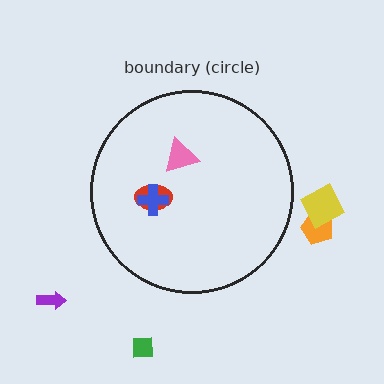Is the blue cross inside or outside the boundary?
Inside.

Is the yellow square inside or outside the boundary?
Outside.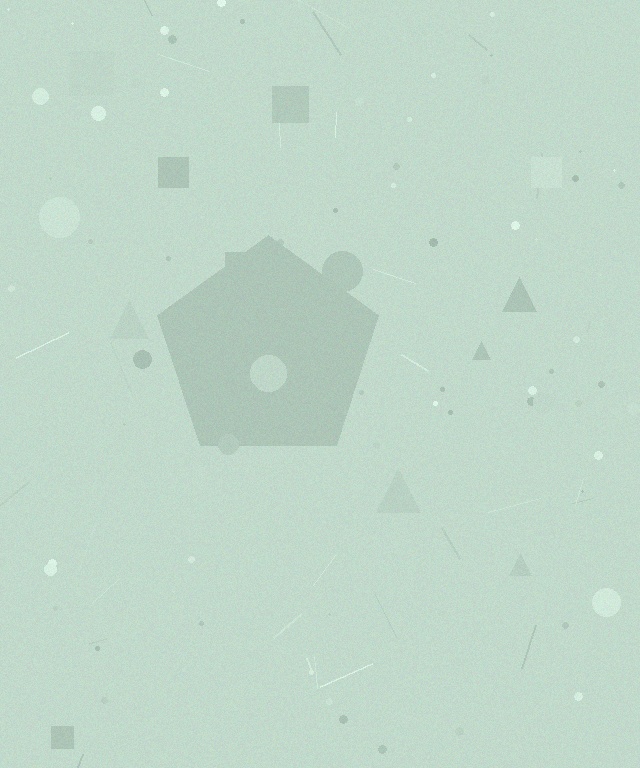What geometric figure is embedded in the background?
A pentagon is embedded in the background.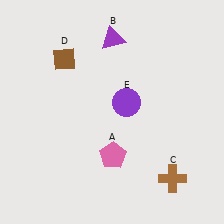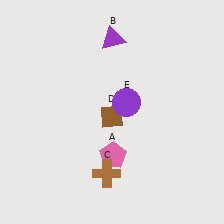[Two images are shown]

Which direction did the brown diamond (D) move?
The brown diamond (D) moved down.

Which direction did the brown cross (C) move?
The brown cross (C) moved left.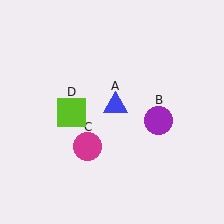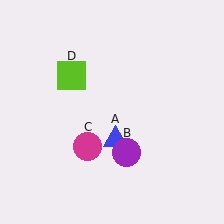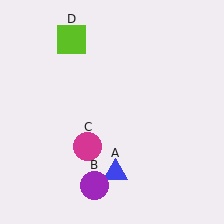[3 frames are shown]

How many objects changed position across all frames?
3 objects changed position: blue triangle (object A), purple circle (object B), lime square (object D).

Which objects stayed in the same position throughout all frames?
Magenta circle (object C) remained stationary.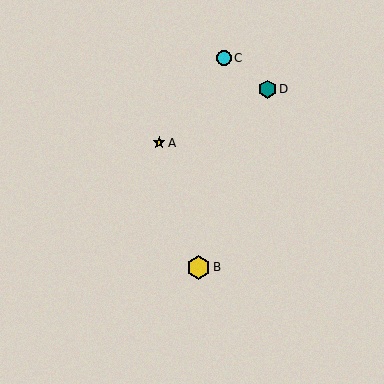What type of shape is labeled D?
Shape D is a teal hexagon.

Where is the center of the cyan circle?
The center of the cyan circle is at (224, 58).